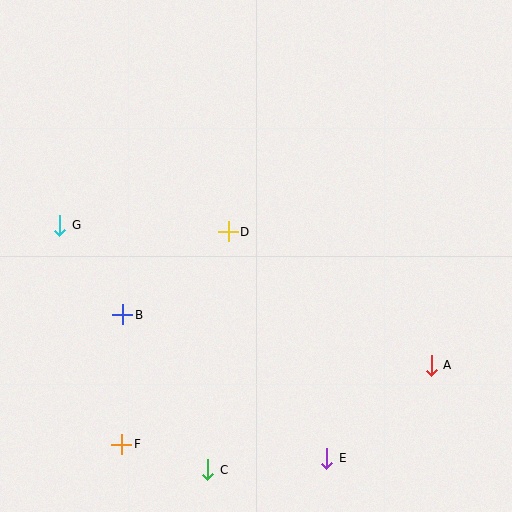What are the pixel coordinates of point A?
Point A is at (431, 365).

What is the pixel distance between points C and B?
The distance between C and B is 177 pixels.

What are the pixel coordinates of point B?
Point B is at (123, 315).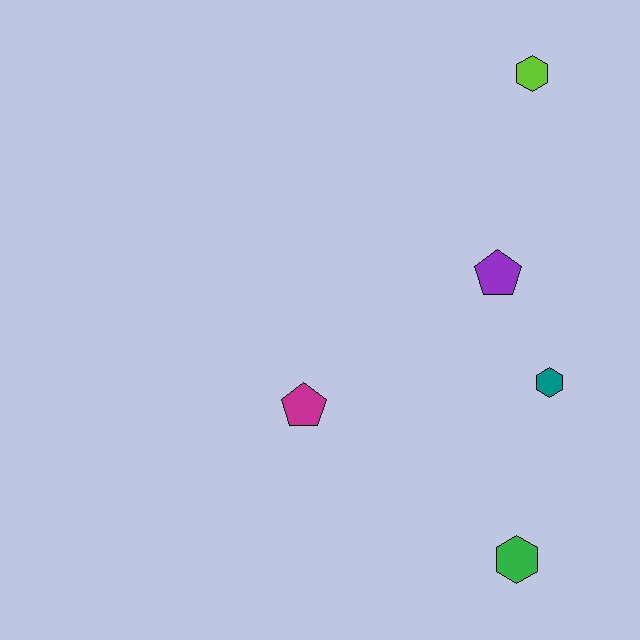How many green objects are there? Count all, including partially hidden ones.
There is 1 green object.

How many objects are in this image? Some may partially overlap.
There are 5 objects.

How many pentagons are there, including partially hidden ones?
There are 2 pentagons.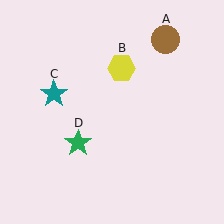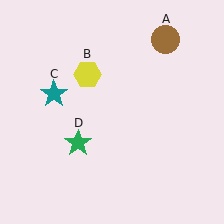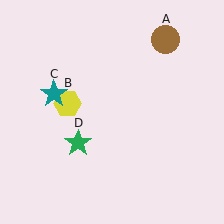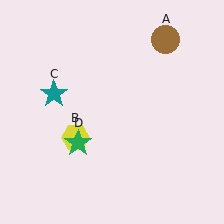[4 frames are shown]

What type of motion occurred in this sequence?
The yellow hexagon (object B) rotated counterclockwise around the center of the scene.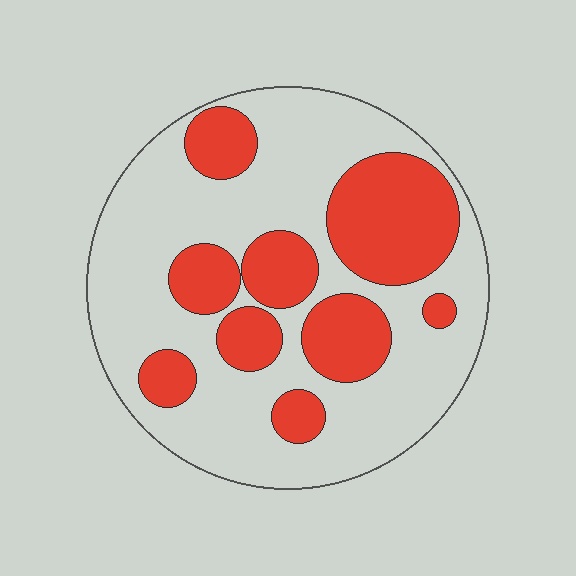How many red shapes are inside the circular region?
9.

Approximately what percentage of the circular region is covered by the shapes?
Approximately 35%.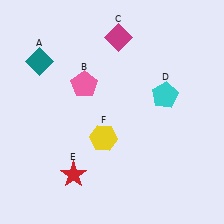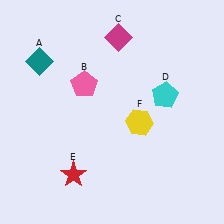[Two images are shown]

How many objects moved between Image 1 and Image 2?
1 object moved between the two images.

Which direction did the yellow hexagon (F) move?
The yellow hexagon (F) moved right.